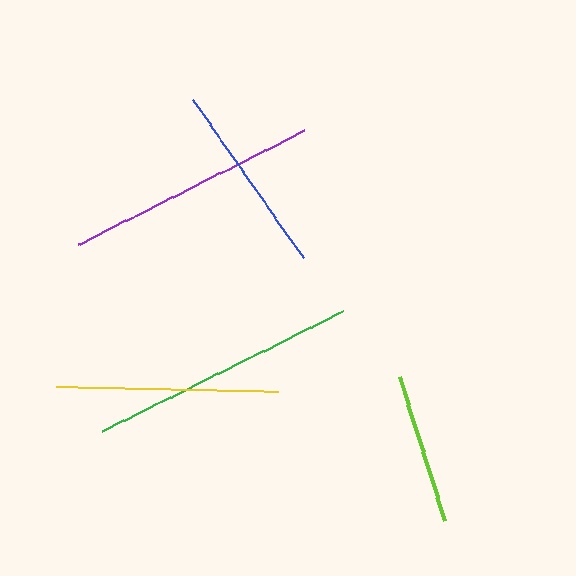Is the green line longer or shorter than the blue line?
The green line is longer than the blue line.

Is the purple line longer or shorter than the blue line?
The purple line is longer than the blue line.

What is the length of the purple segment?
The purple segment is approximately 253 pixels long.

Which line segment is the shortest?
The lime line is the shortest at approximately 150 pixels.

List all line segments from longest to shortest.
From longest to shortest: green, purple, yellow, blue, lime.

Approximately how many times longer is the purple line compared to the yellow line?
The purple line is approximately 1.1 times the length of the yellow line.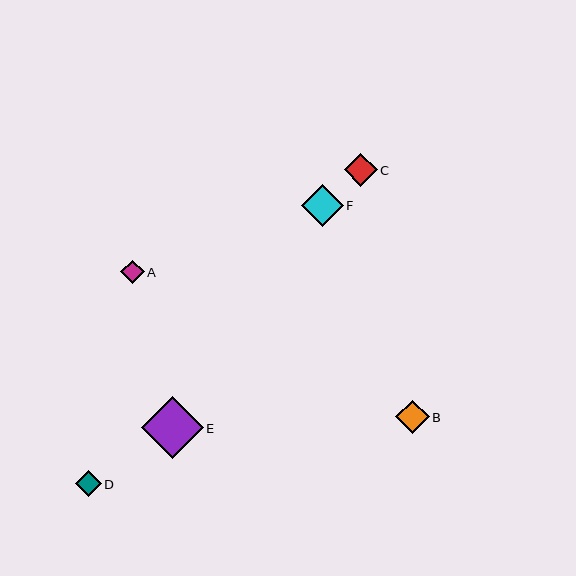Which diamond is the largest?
Diamond E is the largest with a size of approximately 61 pixels.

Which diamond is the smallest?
Diamond A is the smallest with a size of approximately 23 pixels.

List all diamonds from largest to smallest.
From largest to smallest: E, F, B, C, D, A.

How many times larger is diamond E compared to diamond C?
Diamond E is approximately 1.9 times the size of diamond C.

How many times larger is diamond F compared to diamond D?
Diamond F is approximately 1.6 times the size of diamond D.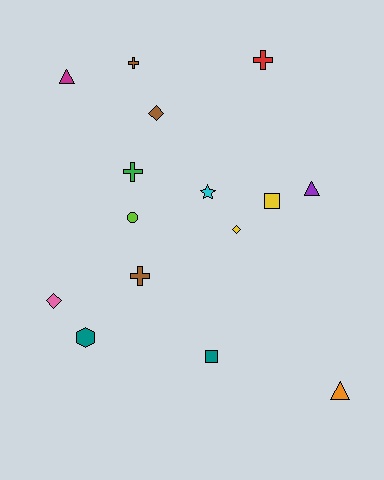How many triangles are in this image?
There are 3 triangles.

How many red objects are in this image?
There is 1 red object.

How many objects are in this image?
There are 15 objects.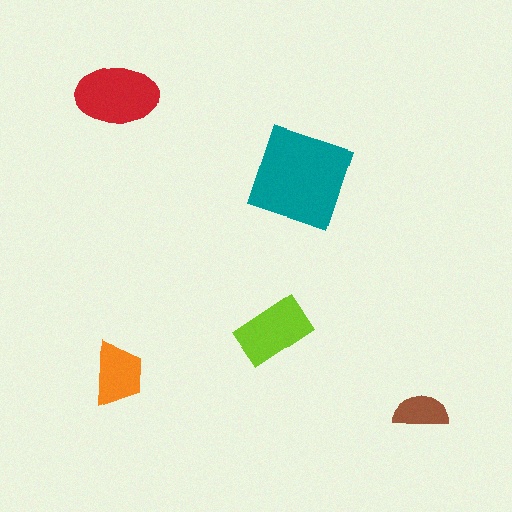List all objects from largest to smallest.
The teal square, the red ellipse, the lime rectangle, the orange trapezoid, the brown semicircle.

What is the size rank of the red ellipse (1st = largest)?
2nd.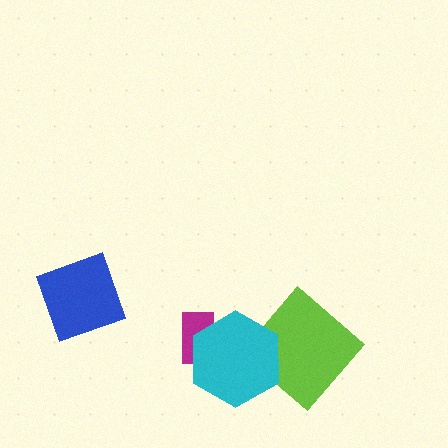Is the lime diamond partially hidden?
Yes, it is partially covered by another shape.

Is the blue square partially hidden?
No, no other shape covers it.